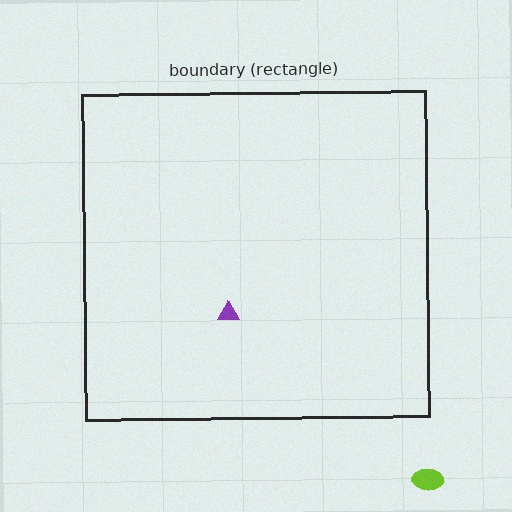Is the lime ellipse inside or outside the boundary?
Outside.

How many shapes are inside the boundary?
1 inside, 1 outside.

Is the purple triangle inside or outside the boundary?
Inside.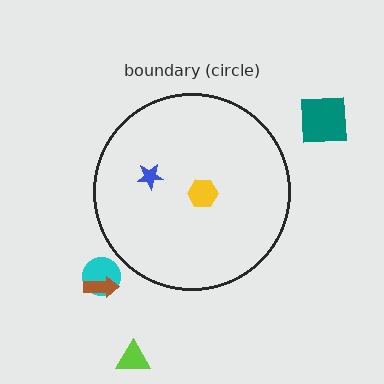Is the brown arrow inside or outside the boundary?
Outside.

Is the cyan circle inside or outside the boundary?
Outside.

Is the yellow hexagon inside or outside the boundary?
Inside.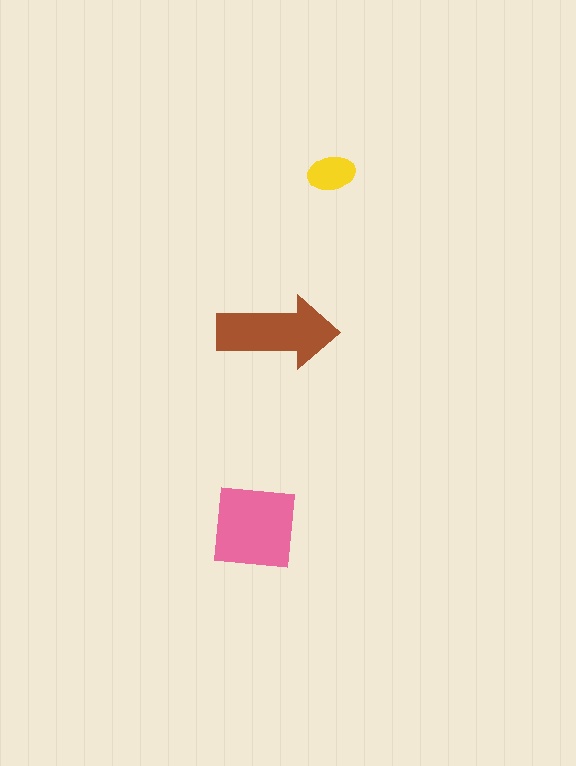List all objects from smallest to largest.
The yellow ellipse, the brown arrow, the pink square.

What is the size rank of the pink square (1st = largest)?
1st.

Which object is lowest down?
The pink square is bottommost.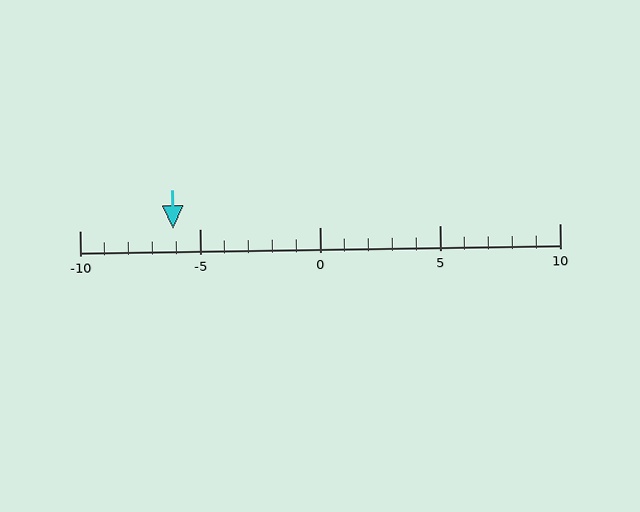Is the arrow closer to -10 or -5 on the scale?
The arrow is closer to -5.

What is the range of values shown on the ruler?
The ruler shows values from -10 to 10.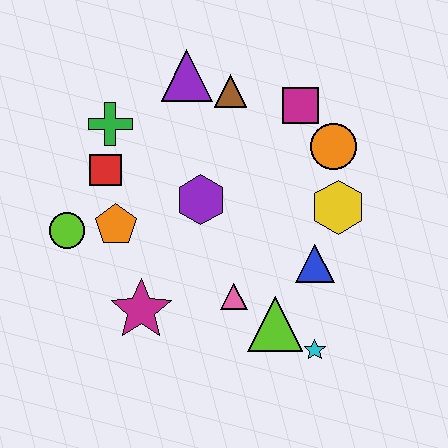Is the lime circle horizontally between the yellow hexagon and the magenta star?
No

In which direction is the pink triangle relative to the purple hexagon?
The pink triangle is below the purple hexagon.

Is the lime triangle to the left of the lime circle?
No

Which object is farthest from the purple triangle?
The cyan star is farthest from the purple triangle.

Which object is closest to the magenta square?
The orange circle is closest to the magenta square.